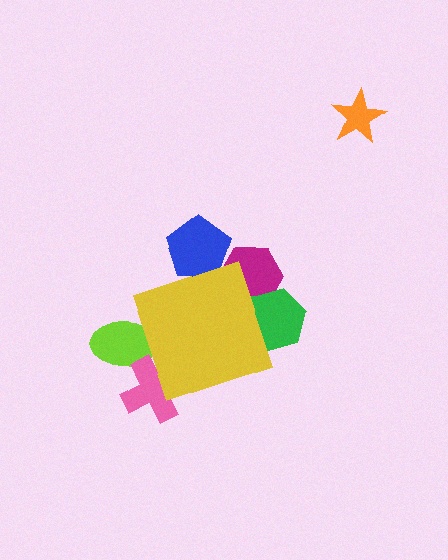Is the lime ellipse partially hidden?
Yes, the lime ellipse is partially hidden behind the yellow diamond.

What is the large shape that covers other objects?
A yellow diamond.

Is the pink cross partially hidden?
Yes, the pink cross is partially hidden behind the yellow diamond.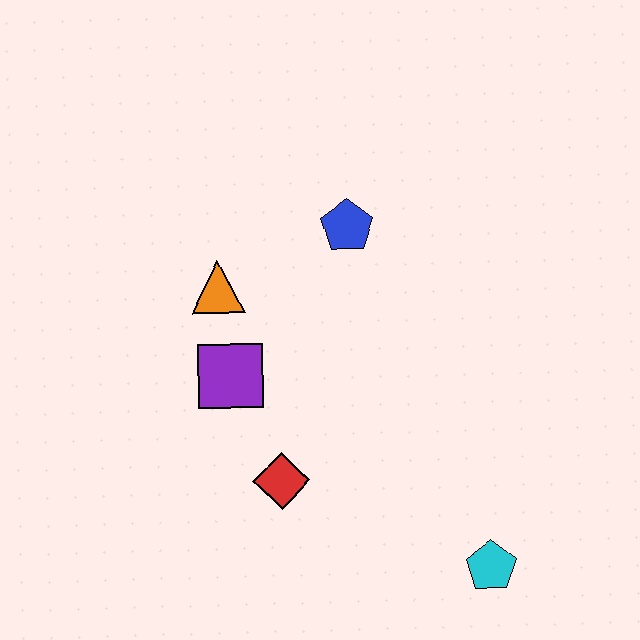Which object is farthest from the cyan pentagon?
The orange triangle is farthest from the cyan pentagon.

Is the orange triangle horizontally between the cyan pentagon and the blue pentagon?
No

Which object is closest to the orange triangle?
The purple square is closest to the orange triangle.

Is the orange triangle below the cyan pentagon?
No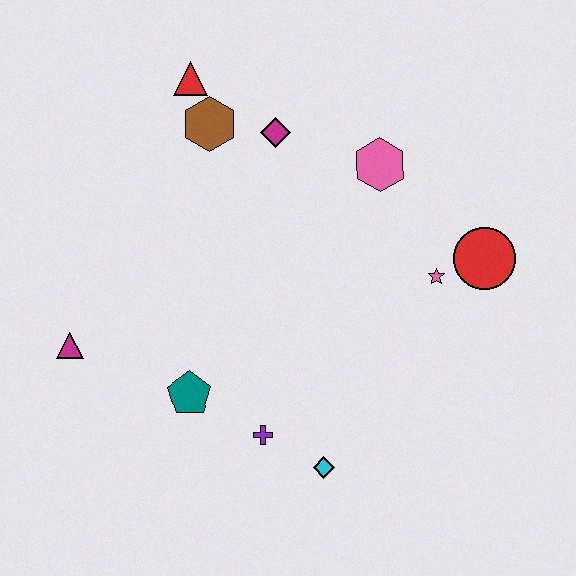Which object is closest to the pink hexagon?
The magenta diamond is closest to the pink hexagon.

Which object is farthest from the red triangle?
The cyan diamond is farthest from the red triangle.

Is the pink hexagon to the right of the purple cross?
Yes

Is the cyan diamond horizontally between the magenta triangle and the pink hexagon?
Yes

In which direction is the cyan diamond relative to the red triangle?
The cyan diamond is below the red triangle.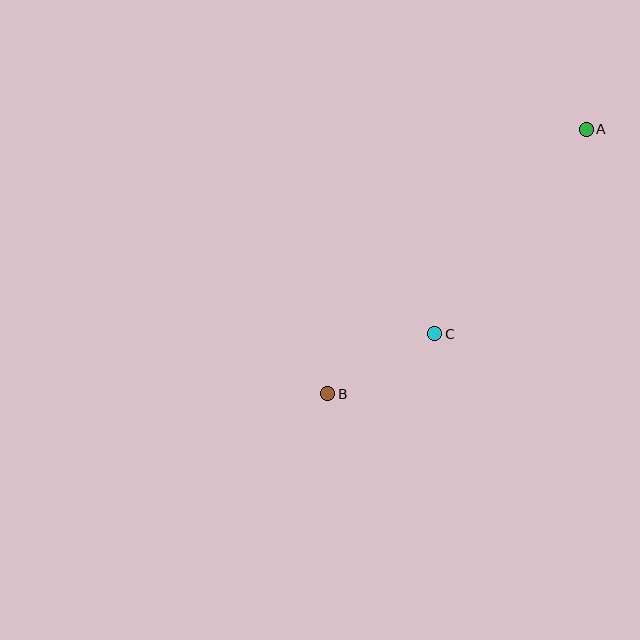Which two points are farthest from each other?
Points A and B are farthest from each other.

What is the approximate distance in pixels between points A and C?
The distance between A and C is approximately 255 pixels.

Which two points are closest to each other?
Points B and C are closest to each other.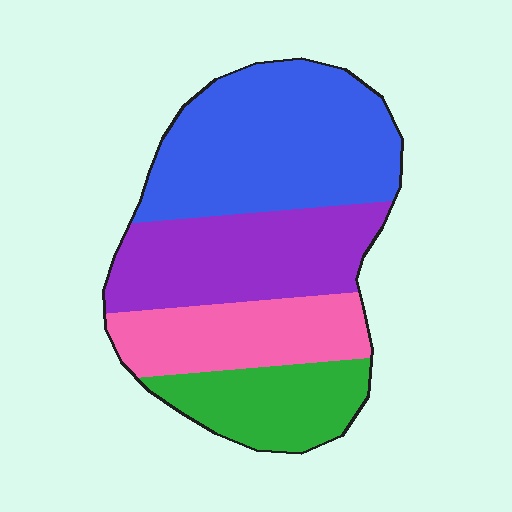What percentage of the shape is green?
Green takes up between a sixth and a third of the shape.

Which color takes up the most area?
Blue, at roughly 35%.